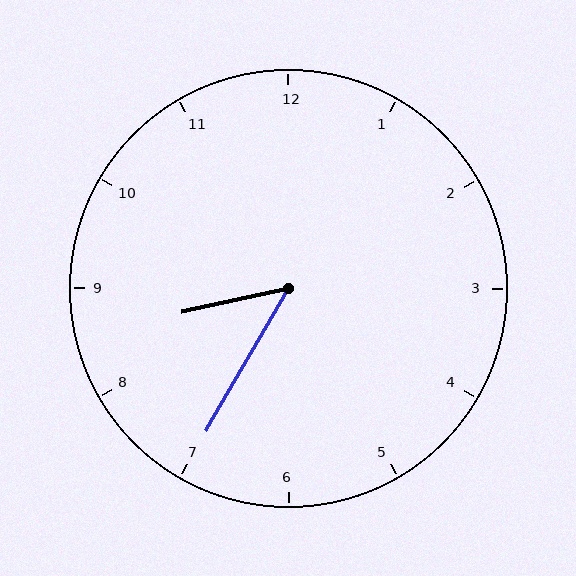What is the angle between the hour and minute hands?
Approximately 48 degrees.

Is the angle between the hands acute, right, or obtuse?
It is acute.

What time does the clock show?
8:35.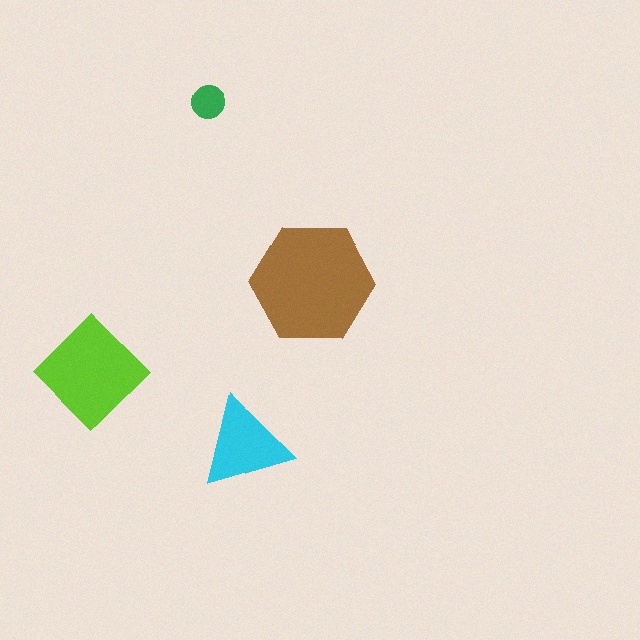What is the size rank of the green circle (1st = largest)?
4th.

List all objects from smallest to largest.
The green circle, the cyan triangle, the lime diamond, the brown hexagon.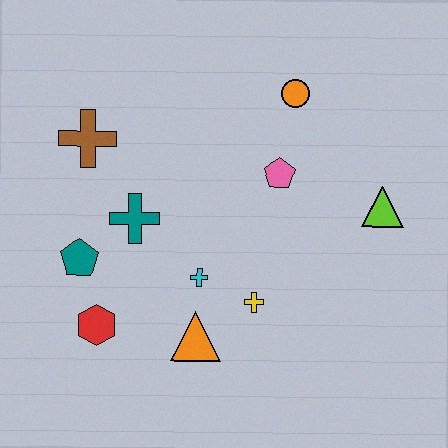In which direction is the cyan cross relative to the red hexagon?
The cyan cross is to the right of the red hexagon.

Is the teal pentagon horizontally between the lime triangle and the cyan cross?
No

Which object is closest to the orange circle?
The pink pentagon is closest to the orange circle.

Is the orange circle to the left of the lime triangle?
Yes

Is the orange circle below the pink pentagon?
No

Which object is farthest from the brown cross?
The lime triangle is farthest from the brown cross.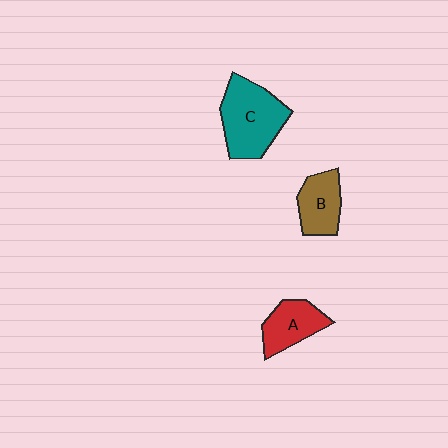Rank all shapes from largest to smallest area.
From largest to smallest: C (teal), A (red), B (brown).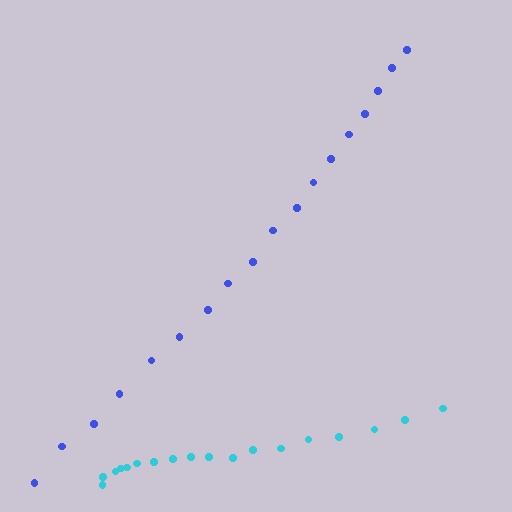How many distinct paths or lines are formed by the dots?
There are 2 distinct paths.